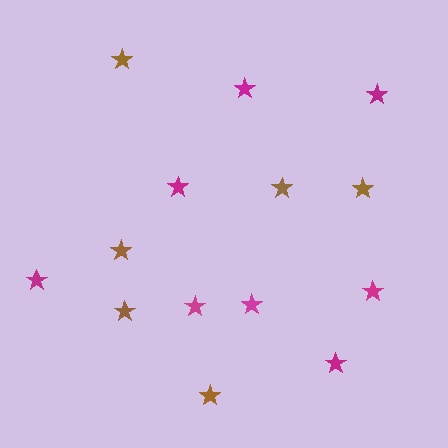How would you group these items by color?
There are 2 groups: one group of magenta stars (8) and one group of brown stars (6).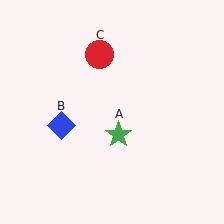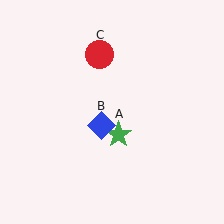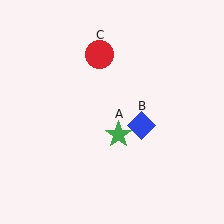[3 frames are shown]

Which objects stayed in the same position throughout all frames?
Green star (object A) and red circle (object C) remained stationary.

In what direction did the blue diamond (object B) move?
The blue diamond (object B) moved right.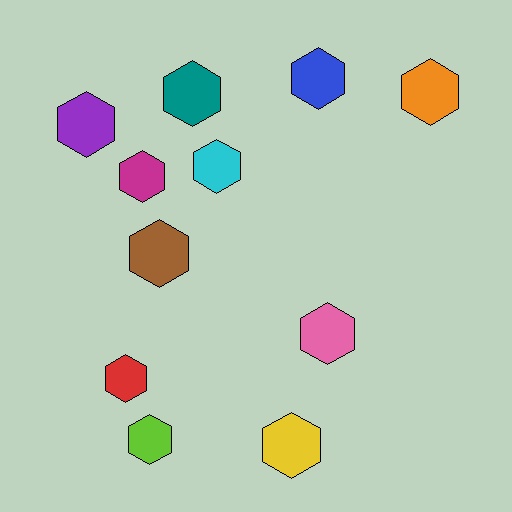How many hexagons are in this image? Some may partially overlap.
There are 11 hexagons.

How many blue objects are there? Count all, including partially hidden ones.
There is 1 blue object.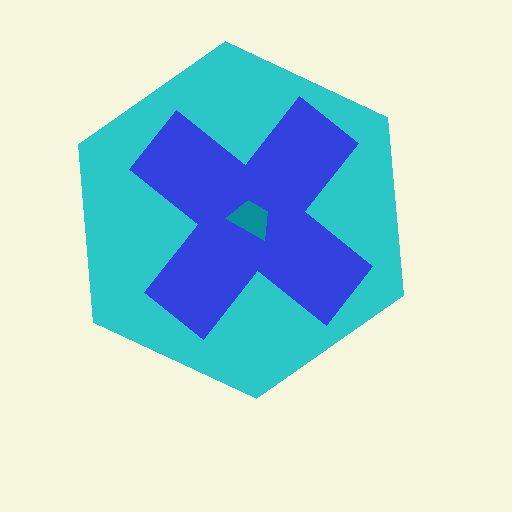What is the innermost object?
The teal trapezoid.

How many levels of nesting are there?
3.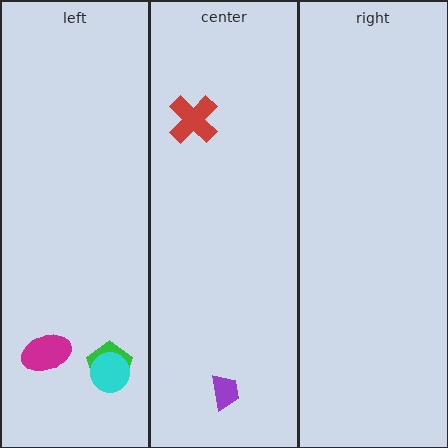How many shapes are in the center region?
2.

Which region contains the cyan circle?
The left region.